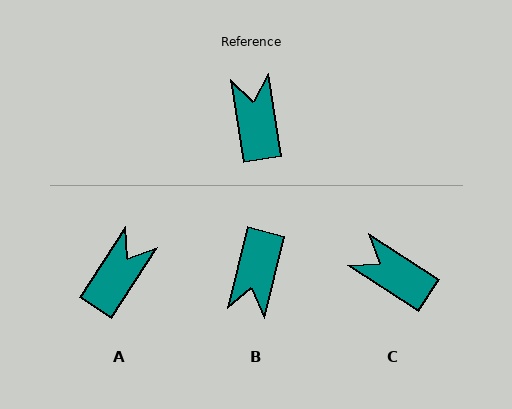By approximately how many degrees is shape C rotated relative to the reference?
Approximately 48 degrees counter-clockwise.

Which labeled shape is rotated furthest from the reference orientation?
B, about 157 degrees away.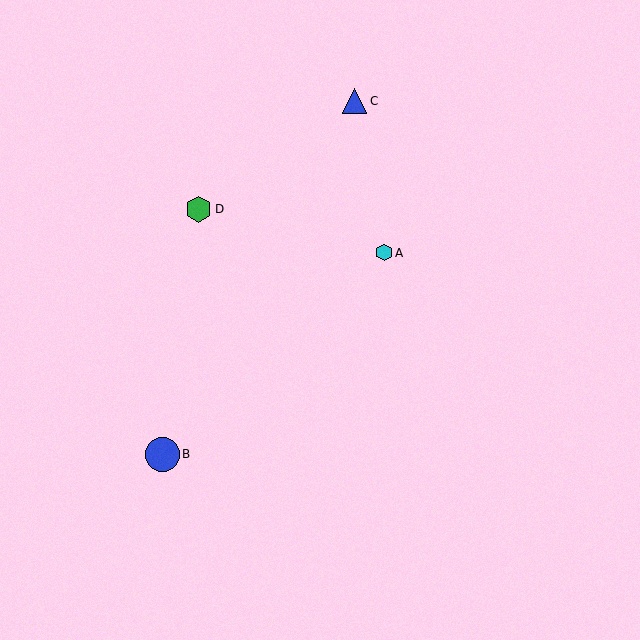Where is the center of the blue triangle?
The center of the blue triangle is at (355, 101).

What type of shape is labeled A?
Shape A is a cyan hexagon.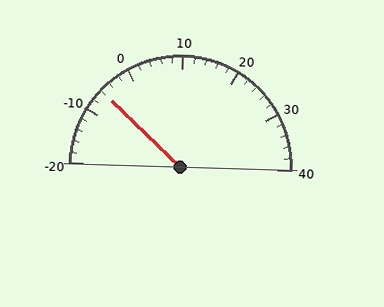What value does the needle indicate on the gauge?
The needle indicates approximately -6.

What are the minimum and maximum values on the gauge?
The gauge ranges from -20 to 40.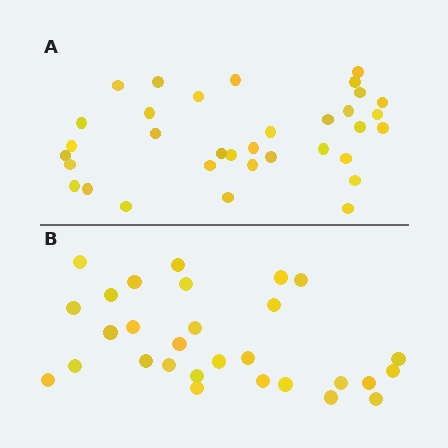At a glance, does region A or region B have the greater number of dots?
Region A (the top region) has more dots.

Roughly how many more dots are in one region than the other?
Region A has about 5 more dots than region B.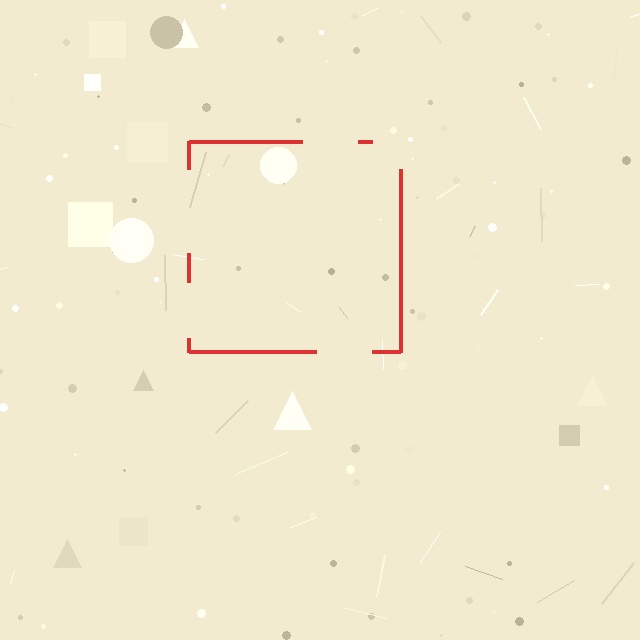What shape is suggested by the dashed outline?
The dashed outline suggests a square.